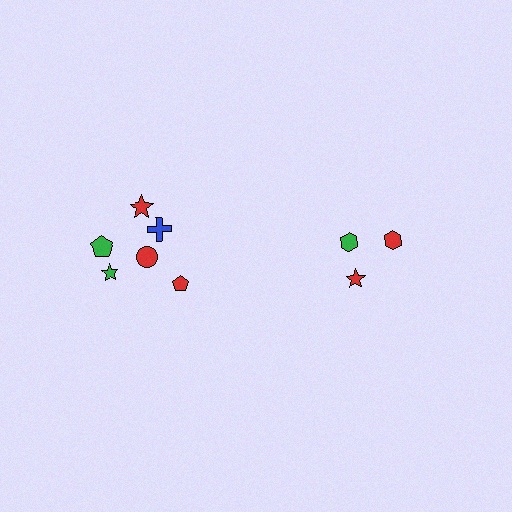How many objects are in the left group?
There are 6 objects.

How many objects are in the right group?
There are 3 objects.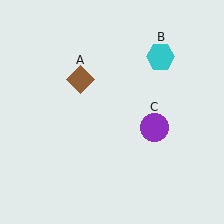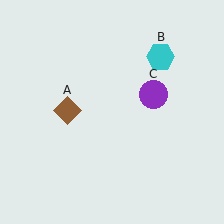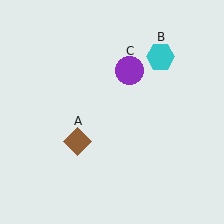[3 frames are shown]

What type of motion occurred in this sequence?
The brown diamond (object A), purple circle (object C) rotated counterclockwise around the center of the scene.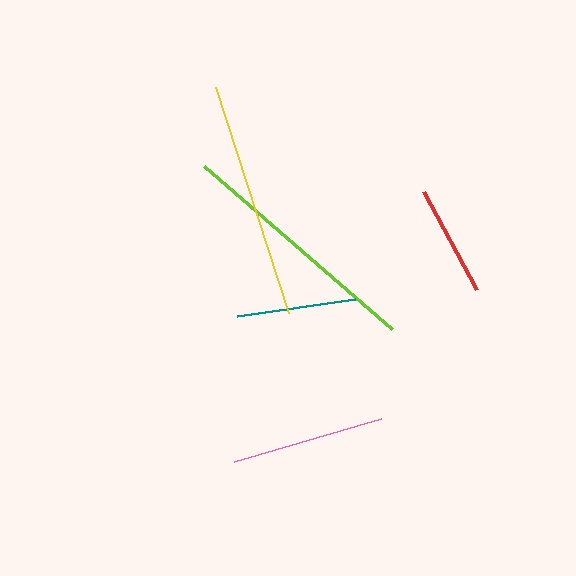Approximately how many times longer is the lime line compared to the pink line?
The lime line is approximately 1.6 times the length of the pink line.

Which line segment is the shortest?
The red line is the shortest at approximately 111 pixels.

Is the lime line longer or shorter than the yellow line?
The lime line is longer than the yellow line.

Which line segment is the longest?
The lime line is the longest at approximately 249 pixels.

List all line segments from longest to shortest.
From longest to shortest: lime, yellow, pink, teal, red.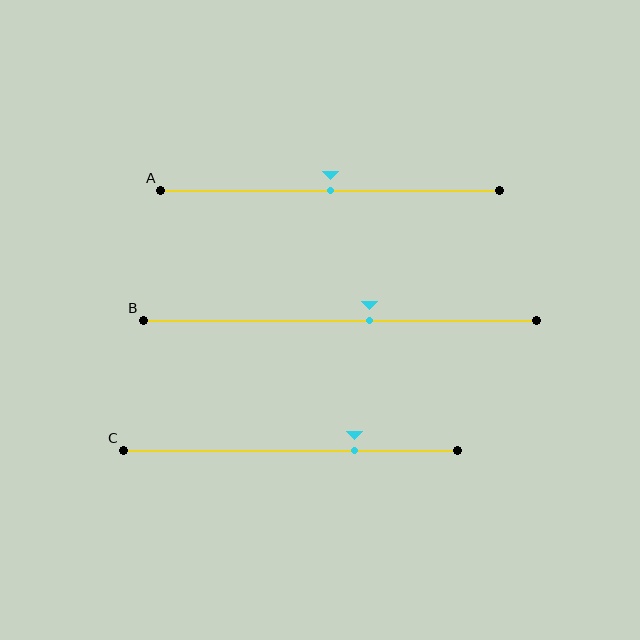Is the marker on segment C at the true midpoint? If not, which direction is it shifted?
No, the marker on segment C is shifted to the right by about 19% of the segment length.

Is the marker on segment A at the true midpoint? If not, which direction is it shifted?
Yes, the marker on segment A is at the true midpoint.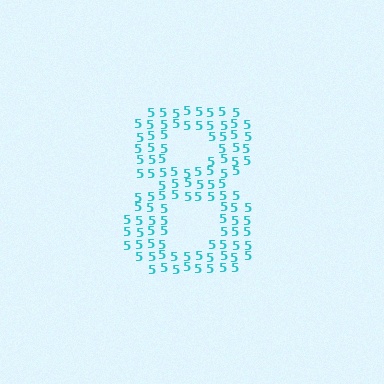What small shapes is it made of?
It is made of small digit 5's.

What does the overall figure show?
The overall figure shows the digit 8.